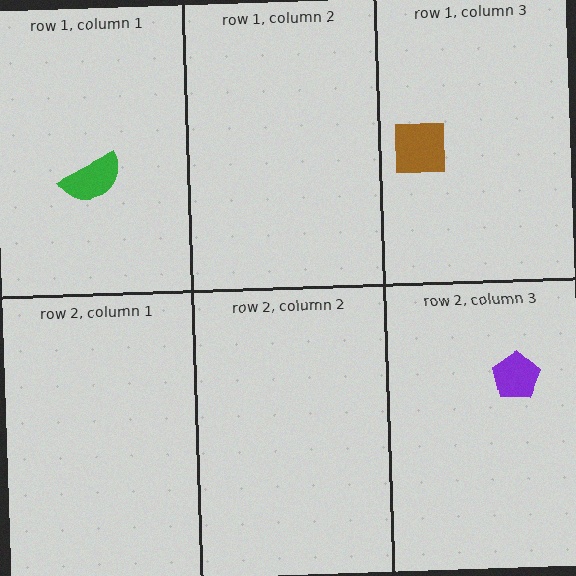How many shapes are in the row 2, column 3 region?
1.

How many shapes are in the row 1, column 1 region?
1.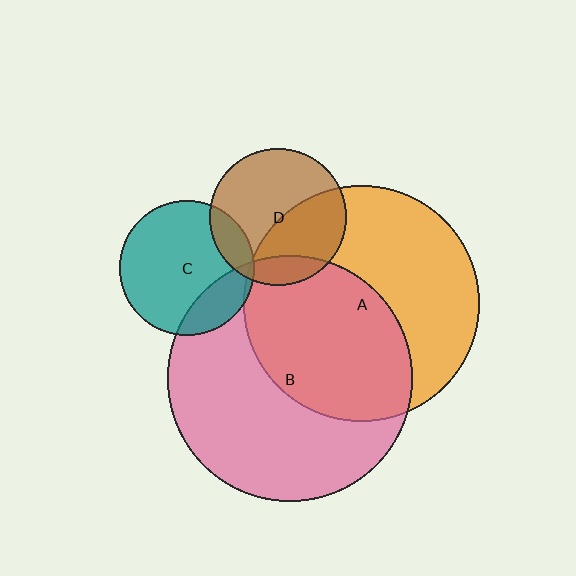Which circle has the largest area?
Circle B (pink).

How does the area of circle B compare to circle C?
Approximately 3.3 times.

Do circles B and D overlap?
Yes.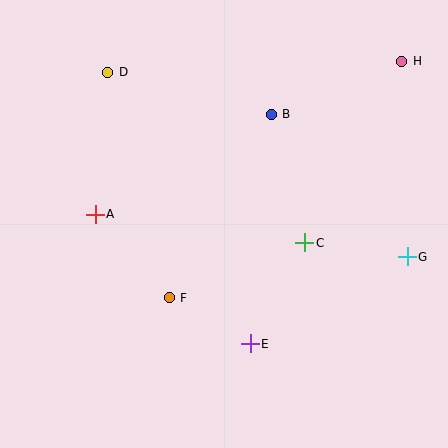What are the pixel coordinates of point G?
Point G is at (407, 257).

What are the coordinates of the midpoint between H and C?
The midpoint between H and C is at (353, 152).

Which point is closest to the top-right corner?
Point H is closest to the top-right corner.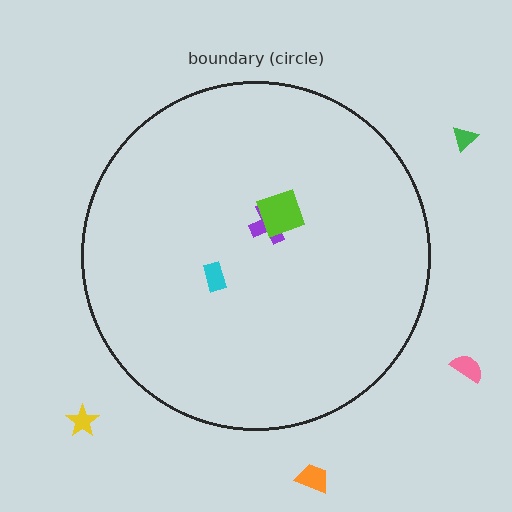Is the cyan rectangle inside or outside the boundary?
Inside.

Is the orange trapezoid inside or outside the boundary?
Outside.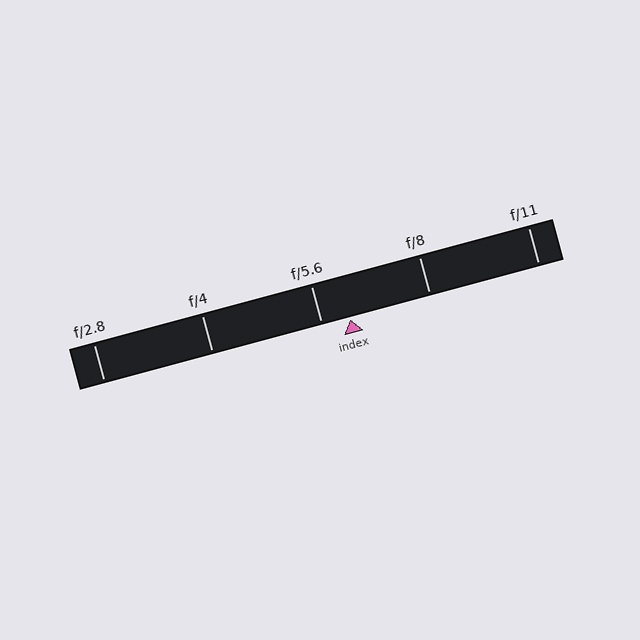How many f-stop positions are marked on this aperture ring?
There are 5 f-stop positions marked.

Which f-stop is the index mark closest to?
The index mark is closest to f/5.6.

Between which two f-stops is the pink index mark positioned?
The index mark is between f/5.6 and f/8.